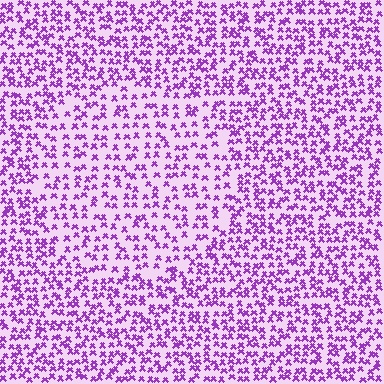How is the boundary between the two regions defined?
The boundary is defined by a change in element density (approximately 1.5x ratio). All elements are the same color, size, and shape.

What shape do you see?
I see a circle.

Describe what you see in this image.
The image contains small purple elements arranged at two different densities. A circle-shaped region is visible where the elements are less densely packed than the surrounding area.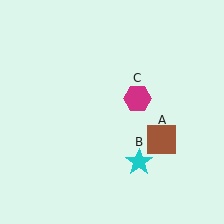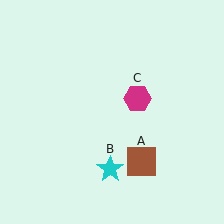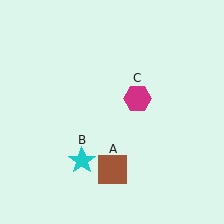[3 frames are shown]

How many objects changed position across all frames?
2 objects changed position: brown square (object A), cyan star (object B).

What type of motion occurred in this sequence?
The brown square (object A), cyan star (object B) rotated clockwise around the center of the scene.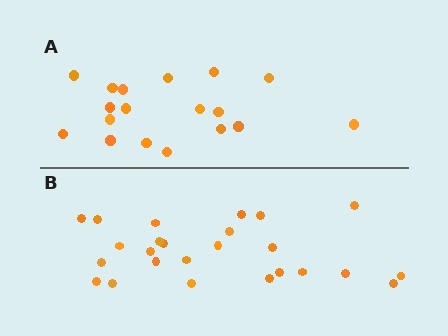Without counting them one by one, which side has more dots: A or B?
Region B (the bottom region) has more dots.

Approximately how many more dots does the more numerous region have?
Region B has roughly 8 or so more dots than region A.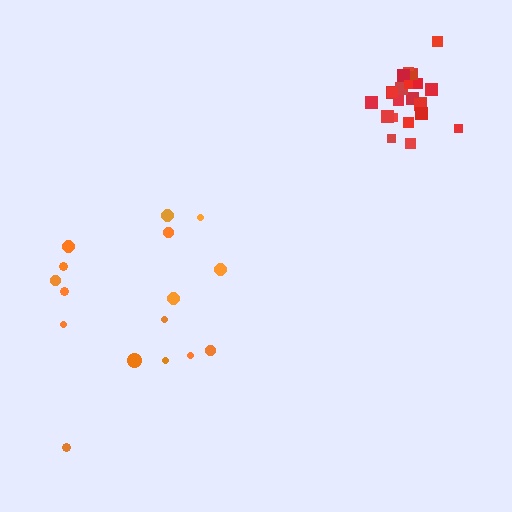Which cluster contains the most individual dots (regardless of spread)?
Red (25).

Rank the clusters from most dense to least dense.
red, orange.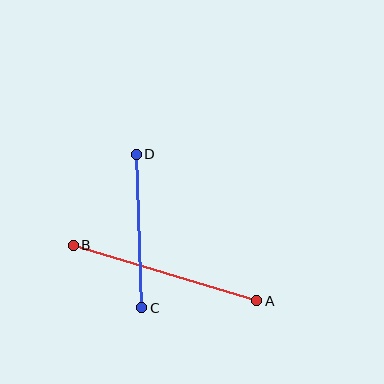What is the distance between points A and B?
The distance is approximately 192 pixels.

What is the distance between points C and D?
The distance is approximately 154 pixels.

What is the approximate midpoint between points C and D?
The midpoint is at approximately (139, 231) pixels.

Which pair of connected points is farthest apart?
Points A and B are farthest apart.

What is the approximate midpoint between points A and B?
The midpoint is at approximately (165, 273) pixels.